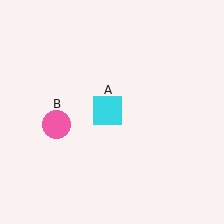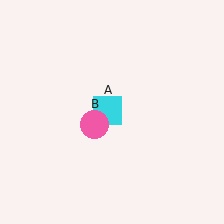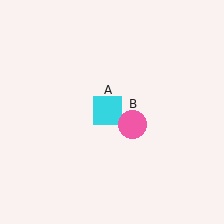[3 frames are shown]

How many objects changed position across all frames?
1 object changed position: pink circle (object B).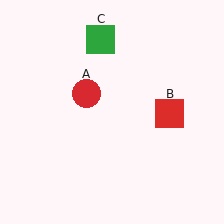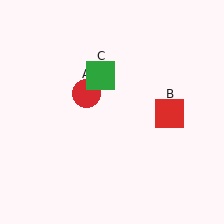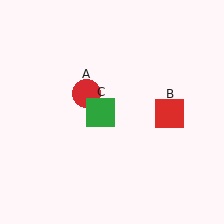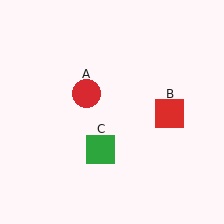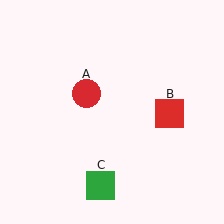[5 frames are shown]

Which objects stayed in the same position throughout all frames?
Red circle (object A) and red square (object B) remained stationary.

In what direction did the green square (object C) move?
The green square (object C) moved down.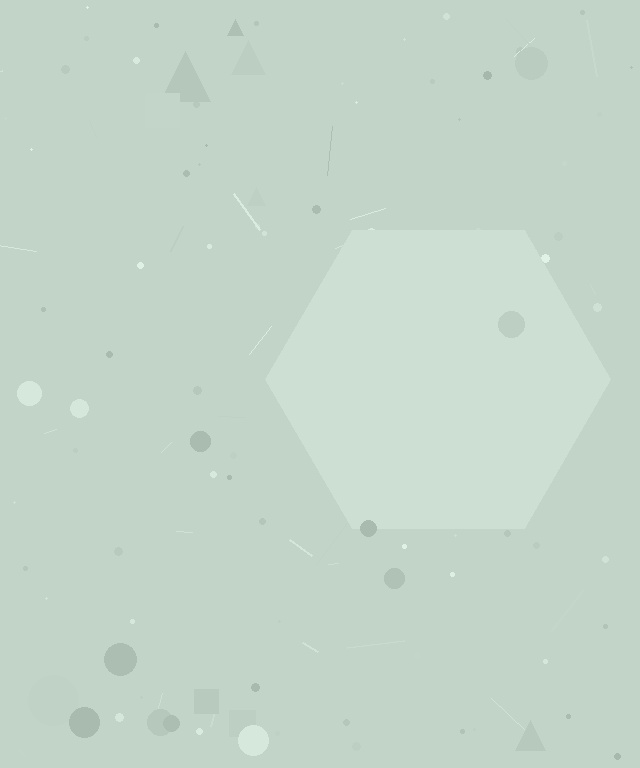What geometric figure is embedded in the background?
A hexagon is embedded in the background.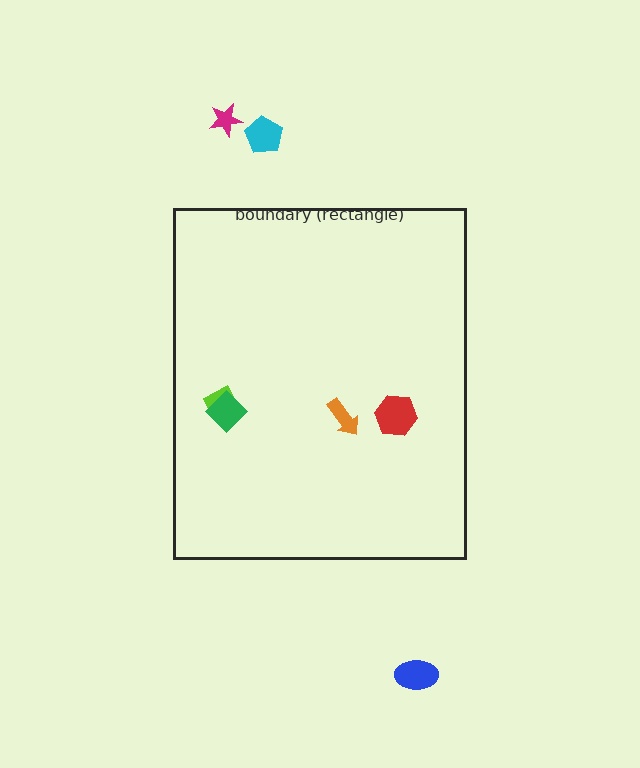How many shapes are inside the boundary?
4 inside, 3 outside.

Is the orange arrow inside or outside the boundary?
Inside.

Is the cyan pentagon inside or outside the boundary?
Outside.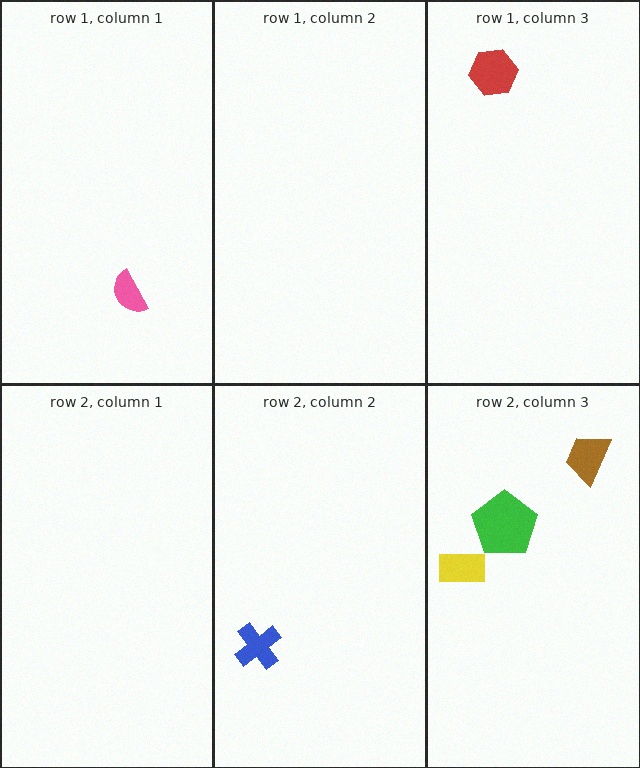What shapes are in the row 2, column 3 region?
The brown trapezoid, the green pentagon, the yellow rectangle.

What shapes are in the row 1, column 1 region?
The pink semicircle.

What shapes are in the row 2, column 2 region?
The blue cross.